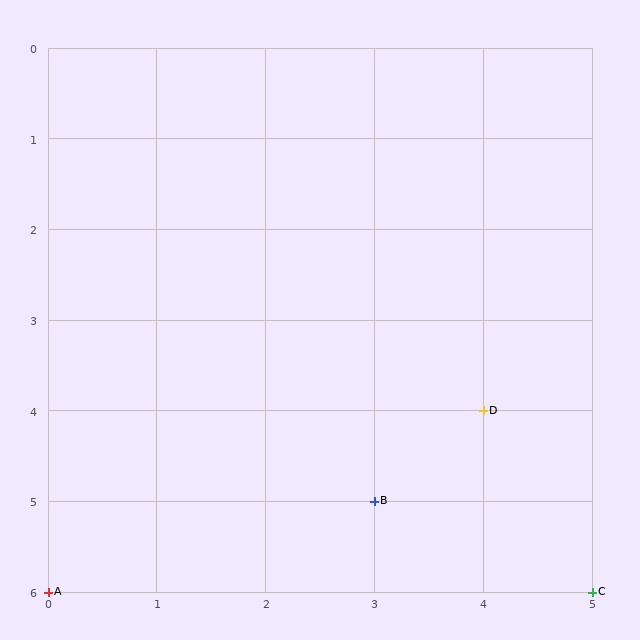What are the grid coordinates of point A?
Point A is at grid coordinates (0, 6).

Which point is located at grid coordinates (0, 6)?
Point A is at (0, 6).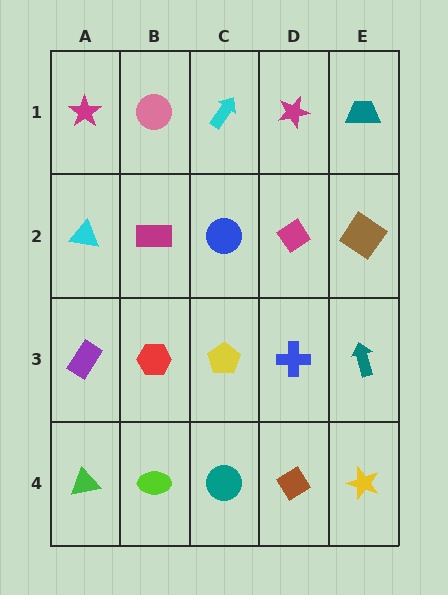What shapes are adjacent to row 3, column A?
A cyan triangle (row 2, column A), a green triangle (row 4, column A), a red hexagon (row 3, column B).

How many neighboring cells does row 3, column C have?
4.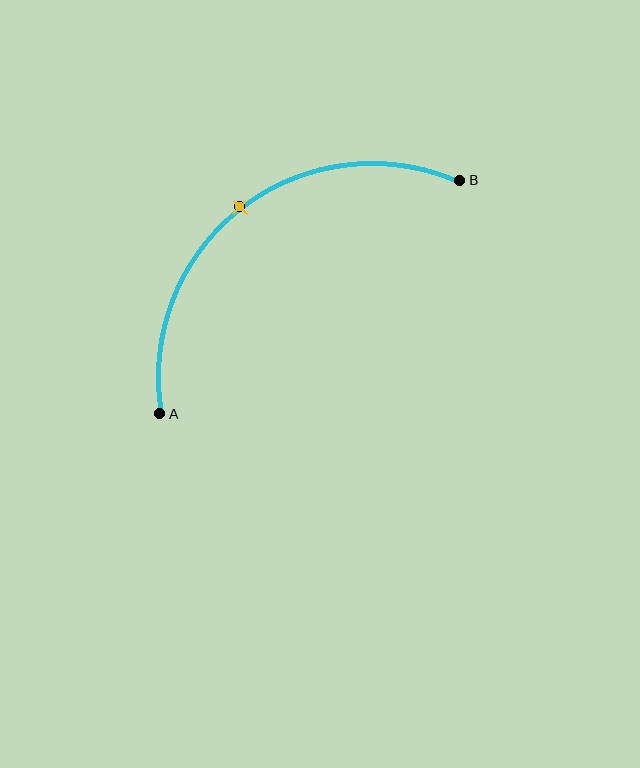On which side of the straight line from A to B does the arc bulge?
The arc bulges above and to the left of the straight line connecting A and B.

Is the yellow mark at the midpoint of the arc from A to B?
Yes. The yellow mark lies on the arc at equal arc-length from both A and B — it is the arc midpoint.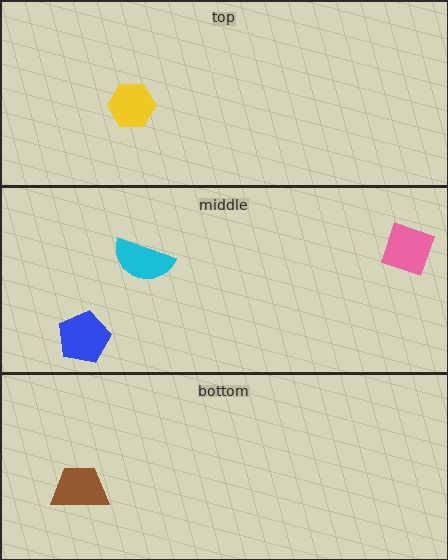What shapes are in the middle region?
The blue pentagon, the cyan semicircle, the pink diamond.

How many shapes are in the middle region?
3.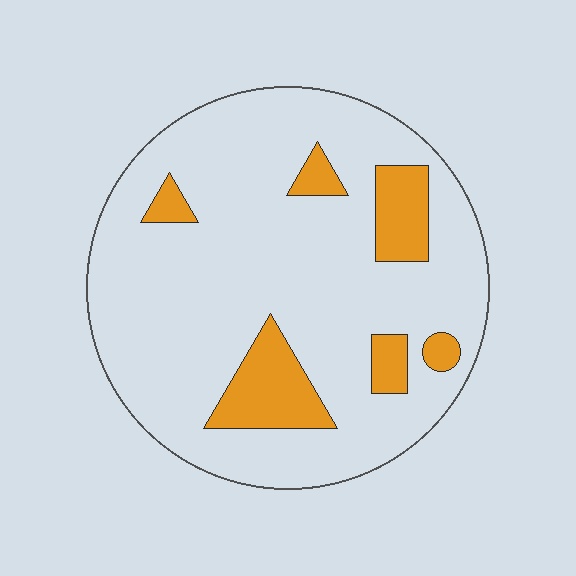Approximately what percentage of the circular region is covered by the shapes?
Approximately 15%.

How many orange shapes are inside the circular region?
6.